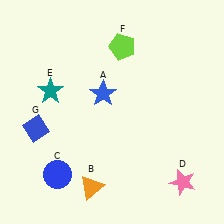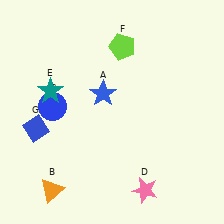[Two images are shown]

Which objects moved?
The objects that moved are: the orange triangle (B), the blue circle (C), the pink star (D).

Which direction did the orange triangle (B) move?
The orange triangle (B) moved left.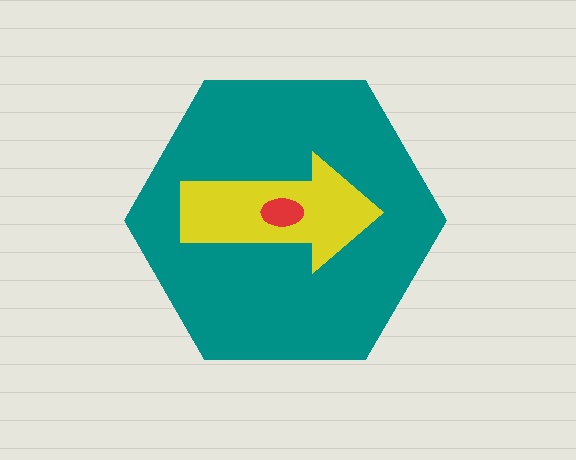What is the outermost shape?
The teal hexagon.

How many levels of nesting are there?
3.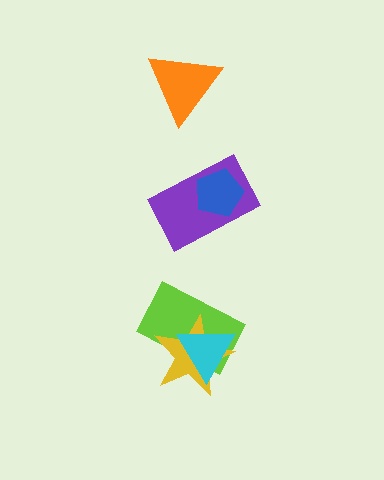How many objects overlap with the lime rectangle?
2 objects overlap with the lime rectangle.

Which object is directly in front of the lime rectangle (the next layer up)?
The yellow star is directly in front of the lime rectangle.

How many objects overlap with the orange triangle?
0 objects overlap with the orange triangle.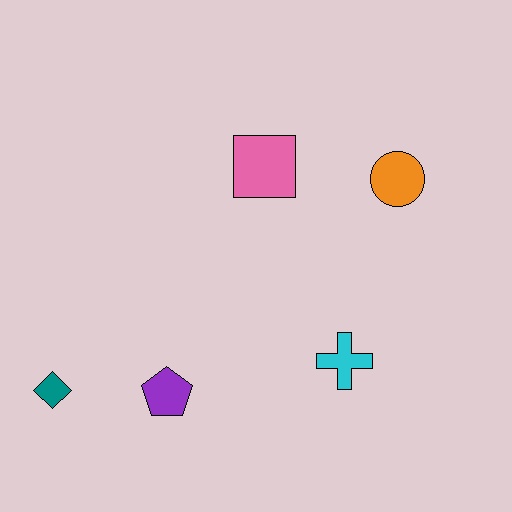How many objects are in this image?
There are 5 objects.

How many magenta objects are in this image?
There are no magenta objects.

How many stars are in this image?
There are no stars.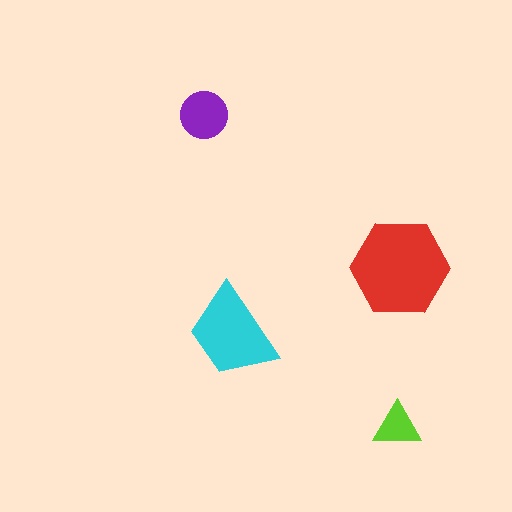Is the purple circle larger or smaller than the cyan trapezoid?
Smaller.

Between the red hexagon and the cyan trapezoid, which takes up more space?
The red hexagon.